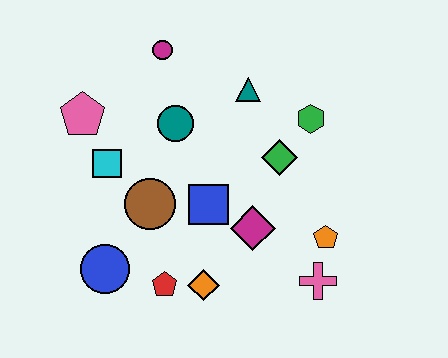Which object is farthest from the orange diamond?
The magenta circle is farthest from the orange diamond.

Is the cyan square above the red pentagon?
Yes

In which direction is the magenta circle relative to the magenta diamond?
The magenta circle is above the magenta diamond.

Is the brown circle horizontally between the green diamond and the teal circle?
No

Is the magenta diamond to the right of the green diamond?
No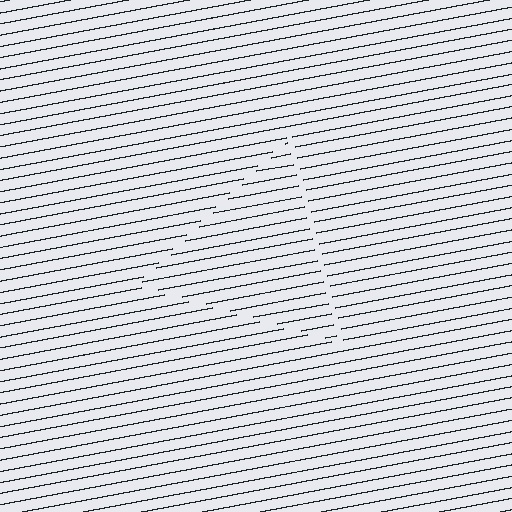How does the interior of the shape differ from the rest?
The interior of the shape contains the same grating, shifted by half a period — the contour is defined by the phase discontinuity where line-ends from the inner and outer gratings abut.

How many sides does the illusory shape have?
3 sides — the line-ends trace a triangle.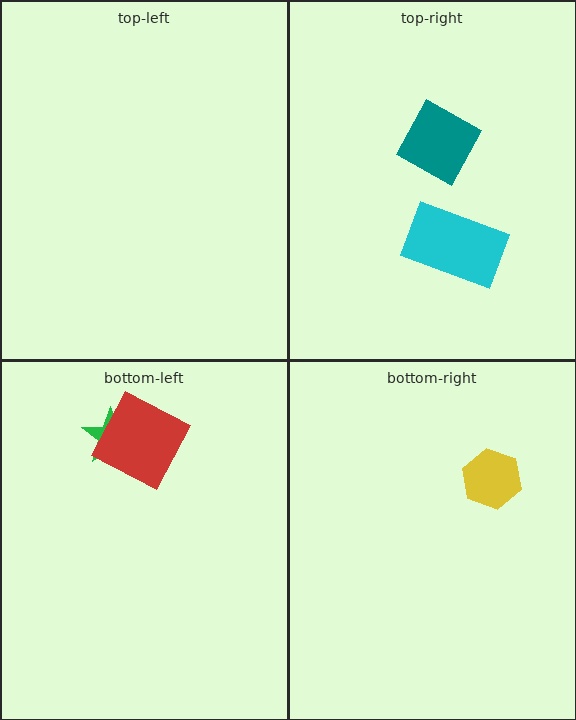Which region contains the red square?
The bottom-left region.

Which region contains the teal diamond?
The top-right region.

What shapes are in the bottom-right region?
The yellow hexagon.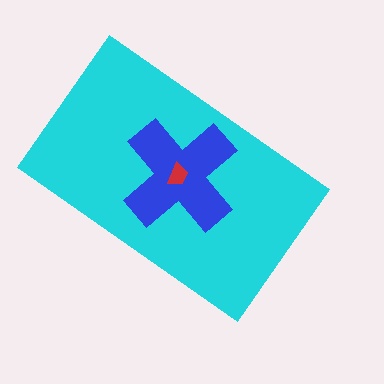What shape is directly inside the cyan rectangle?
The blue cross.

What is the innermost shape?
The red trapezoid.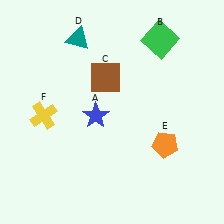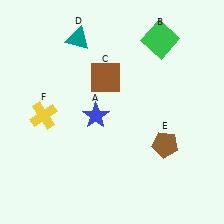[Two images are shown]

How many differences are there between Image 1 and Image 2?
There is 1 difference between the two images.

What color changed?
The pentagon (E) changed from orange in Image 1 to brown in Image 2.